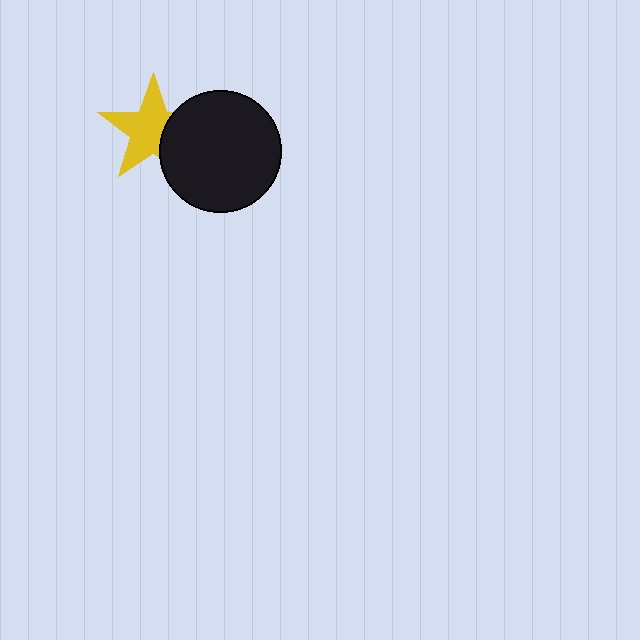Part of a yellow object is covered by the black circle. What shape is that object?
It is a star.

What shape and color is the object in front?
The object in front is a black circle.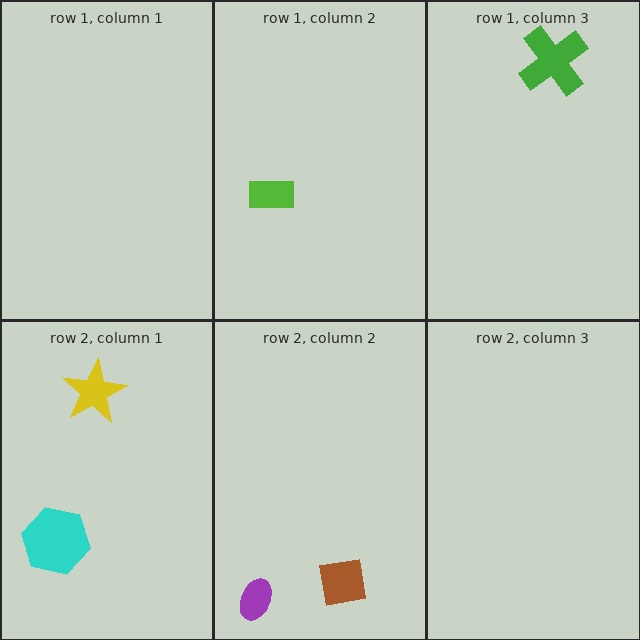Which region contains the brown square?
The row 2, column 2 region.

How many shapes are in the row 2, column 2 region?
2.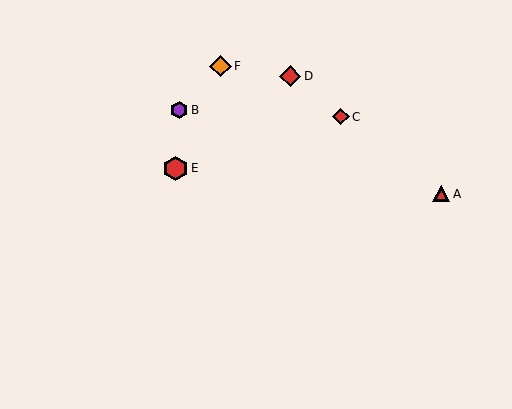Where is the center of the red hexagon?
The center of the red hexagon is at (175, 168).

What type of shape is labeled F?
Shape F is an orange diamond.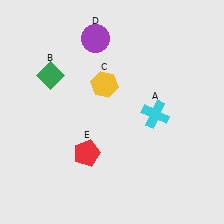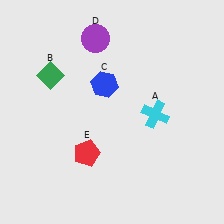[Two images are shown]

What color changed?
The hexagon (C) changed from yellow in Image 1 to blue in Image 2.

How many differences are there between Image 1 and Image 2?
There is 1 difference between the two images.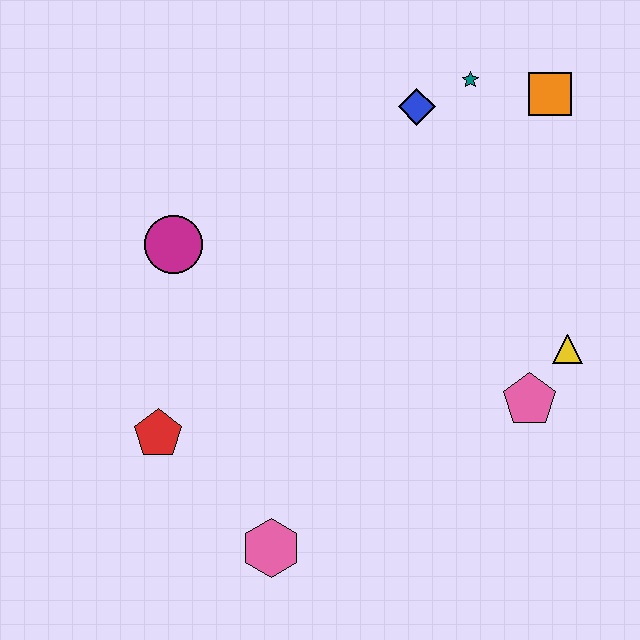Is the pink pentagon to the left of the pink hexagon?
No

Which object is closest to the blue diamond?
The teal star is closest to the blue diamond.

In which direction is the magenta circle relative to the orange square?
The magenta circle is to the left of the orange square.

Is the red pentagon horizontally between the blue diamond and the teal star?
No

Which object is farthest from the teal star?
The pink hexagon is farthest from the teal star.